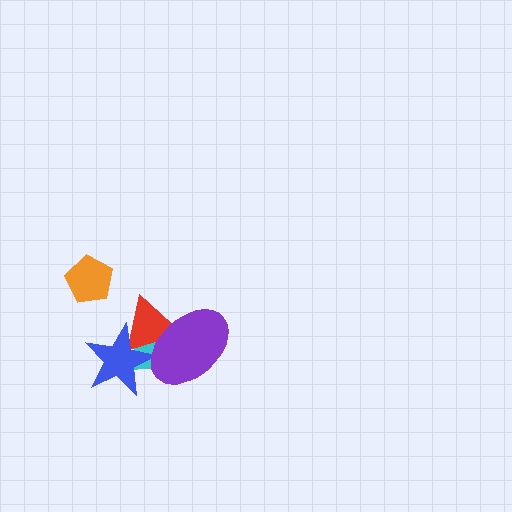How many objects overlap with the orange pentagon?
0 objects overlap with the orange pentagon.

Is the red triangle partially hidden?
Yes, it is partially covered by another shape.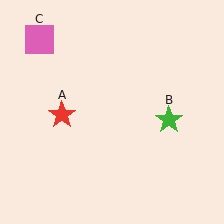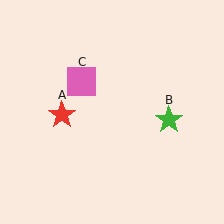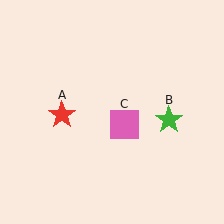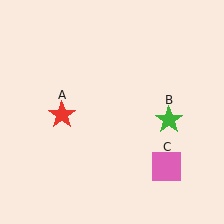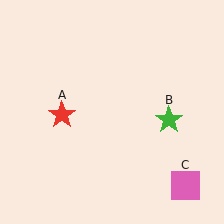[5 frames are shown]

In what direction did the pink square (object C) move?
The pink square (object C) moved down and to the right.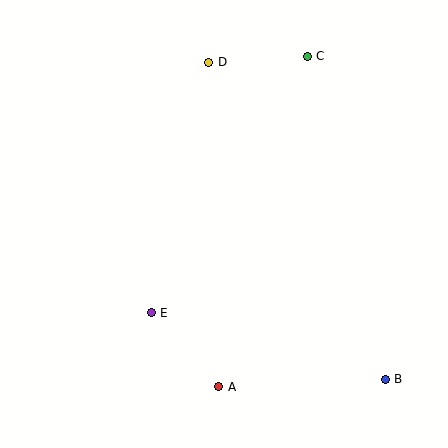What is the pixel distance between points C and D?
The distance between C and D is 99 pixels.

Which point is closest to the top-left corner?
Point D is closest to the top-left corner.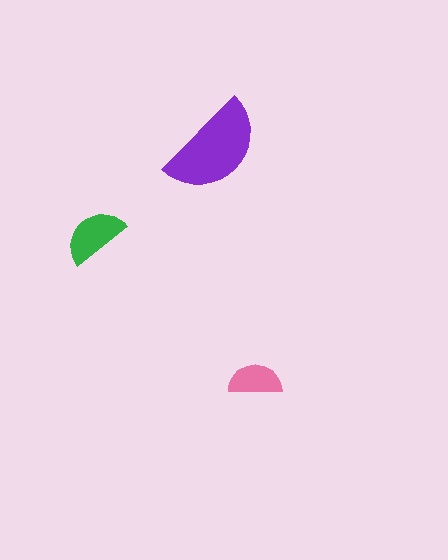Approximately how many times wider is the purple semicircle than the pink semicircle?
About 2 times wider.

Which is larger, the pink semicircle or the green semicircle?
The green one.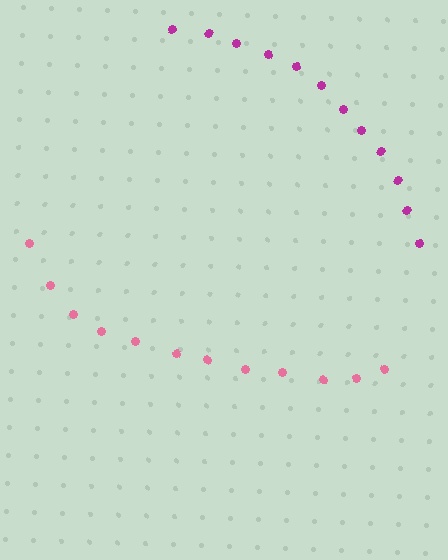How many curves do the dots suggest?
There are 2 distinct paths.